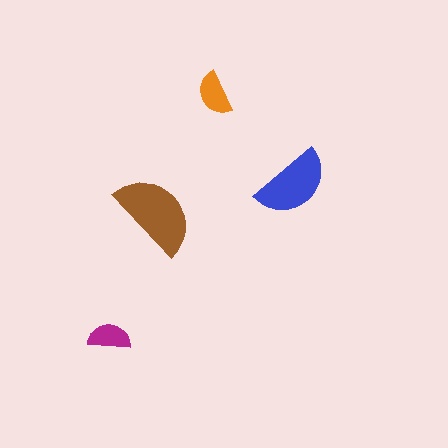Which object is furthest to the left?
The magenta semicircle is leftmost.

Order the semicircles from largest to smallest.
the brown one, the blue one, the orange one, the magenta one.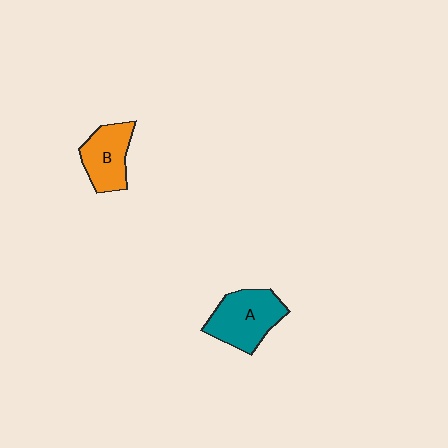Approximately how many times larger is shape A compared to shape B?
Approximately 1.2 times.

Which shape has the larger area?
Shape A (teal).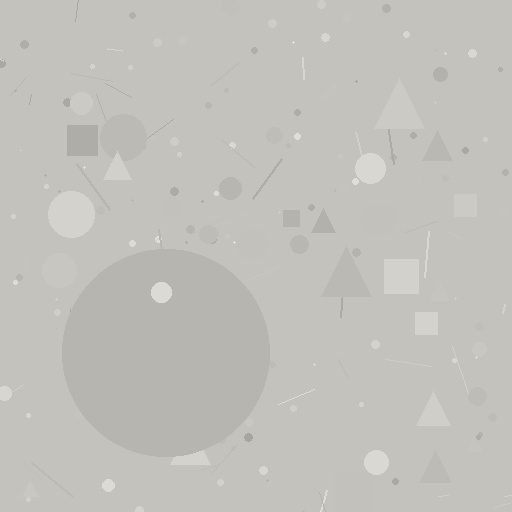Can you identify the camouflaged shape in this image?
The camouflaged shape is a circle.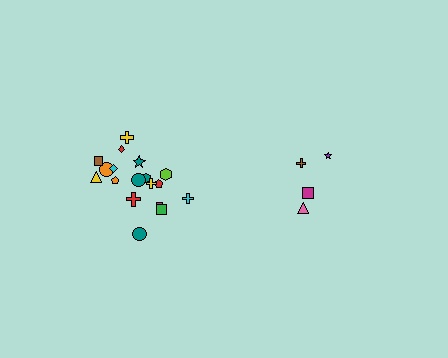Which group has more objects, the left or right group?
The left group.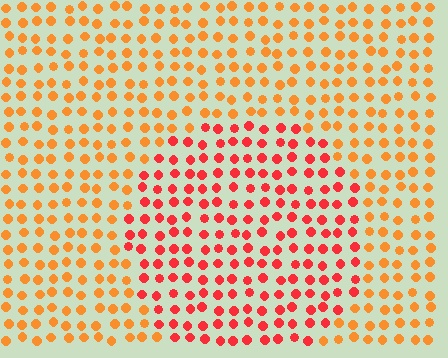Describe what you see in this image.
The image is filled with small orange elements in a uniform arrangement. A circle-shaped region is visible where the elements are tinted to a slightly different hue, forming a subtle color boundary.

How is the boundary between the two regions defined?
The boundary is defined purely by a slight shift in hue (about 33 degrees). Spacing, size, and orientation are identical on both sides.